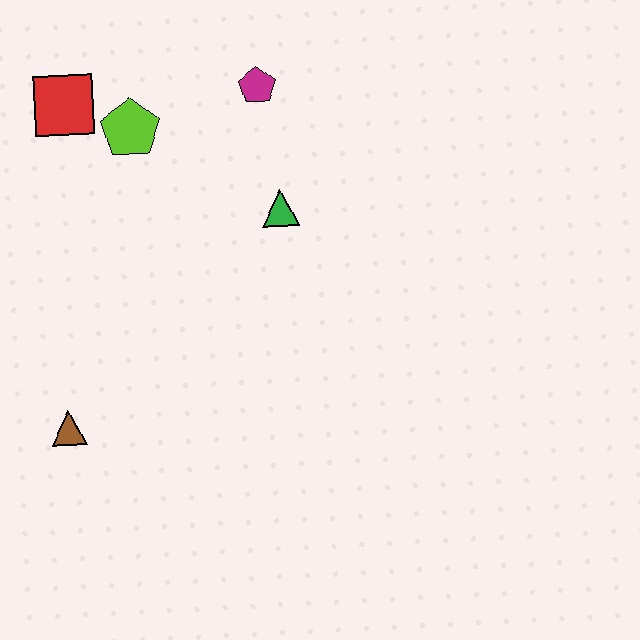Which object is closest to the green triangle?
The magenta pentagon is closest to the green triangle.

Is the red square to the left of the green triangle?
Yes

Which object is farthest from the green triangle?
The brown triangle is farthest from the green triangle.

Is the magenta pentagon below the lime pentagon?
No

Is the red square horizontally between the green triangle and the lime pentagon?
No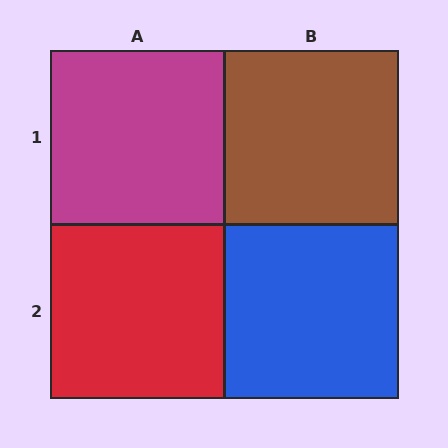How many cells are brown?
1 cell is brown.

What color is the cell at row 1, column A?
Magenta.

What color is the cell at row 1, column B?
Brown.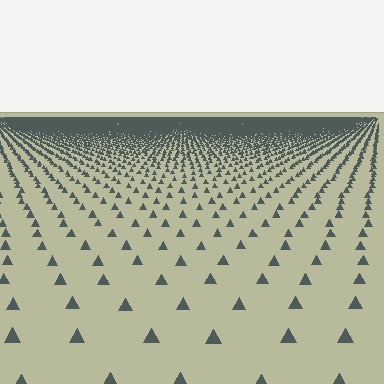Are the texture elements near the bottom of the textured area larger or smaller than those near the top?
Larger. Near the bottom, elements are closer to the viewer and appear at a bigger on-screen size.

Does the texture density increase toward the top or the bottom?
Density increases toward the top.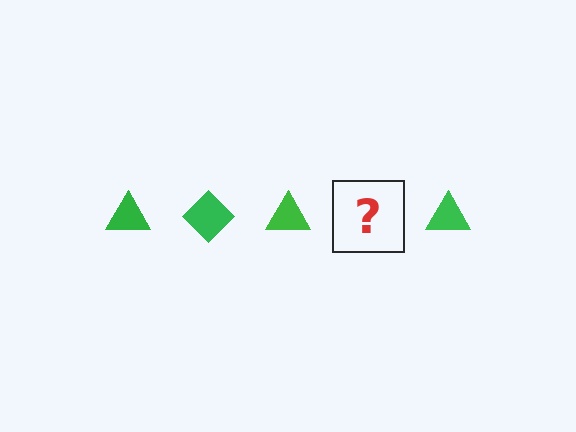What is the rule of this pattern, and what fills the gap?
The rule is that the pattern cycles through triangle, diamond shapes in green. The gap should be filled with a green diamond.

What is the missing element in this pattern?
The missing element is a green diamond.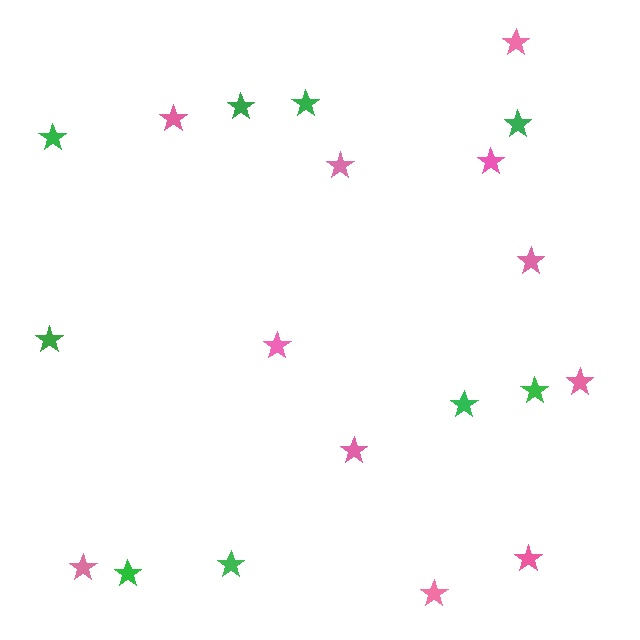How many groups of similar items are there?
There are 2 groups: one group of pink stars (11) and one group of green stars (9).